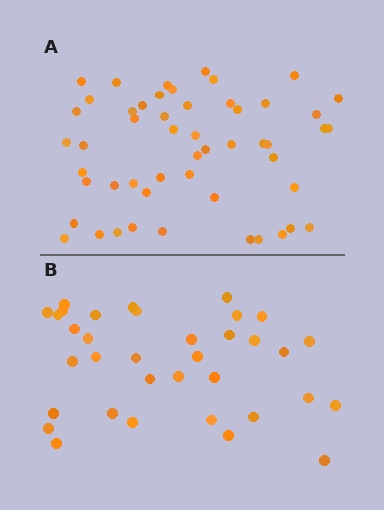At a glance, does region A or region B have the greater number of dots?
Region A (the top region) has more dots.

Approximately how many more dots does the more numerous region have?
Region A has approximately 15 more dots than region B.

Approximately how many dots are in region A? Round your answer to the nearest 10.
About 50 dots. (The exact count is 52, which rounds to 50.)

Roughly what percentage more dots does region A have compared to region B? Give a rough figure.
About 50% more.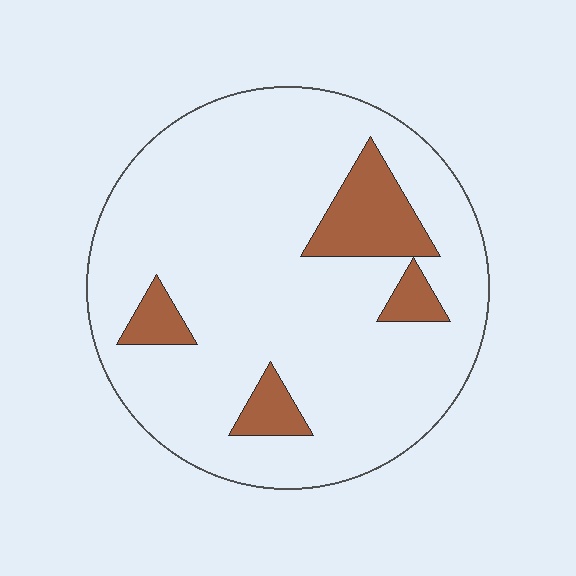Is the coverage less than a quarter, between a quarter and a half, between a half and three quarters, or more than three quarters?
Less than a quarter.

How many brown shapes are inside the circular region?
4.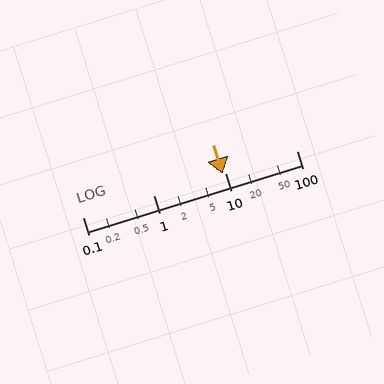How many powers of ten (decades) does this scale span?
The scale spans 3 decades, from 0.1 to 100.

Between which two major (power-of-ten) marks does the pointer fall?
The pointer is between 1 and 10.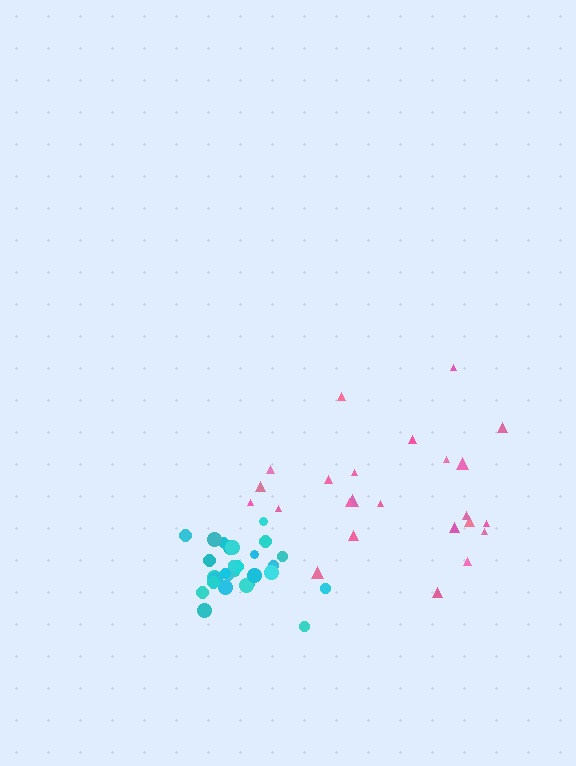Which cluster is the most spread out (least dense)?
Pink.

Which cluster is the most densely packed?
Cyan.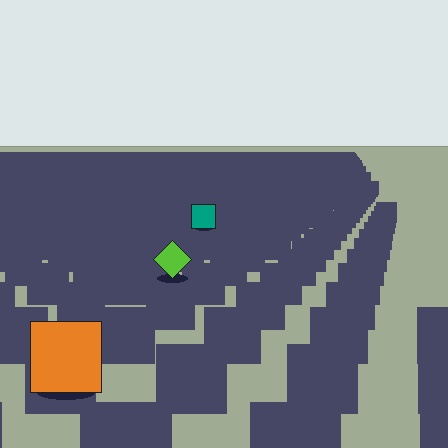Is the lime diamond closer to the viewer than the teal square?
Yes. The lime diamond is closer — you can tell from the texture gradient: the ground texture is coarser near it.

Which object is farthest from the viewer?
The teal square is farthest from the viewer. It appears smaller and the ground texture around it is denser.